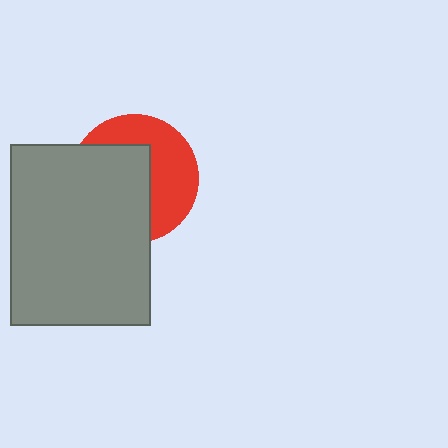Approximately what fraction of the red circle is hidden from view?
Roughly 54% of the red circle is hidden behind the gray rectangle.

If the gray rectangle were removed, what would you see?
You would see the complete red circle.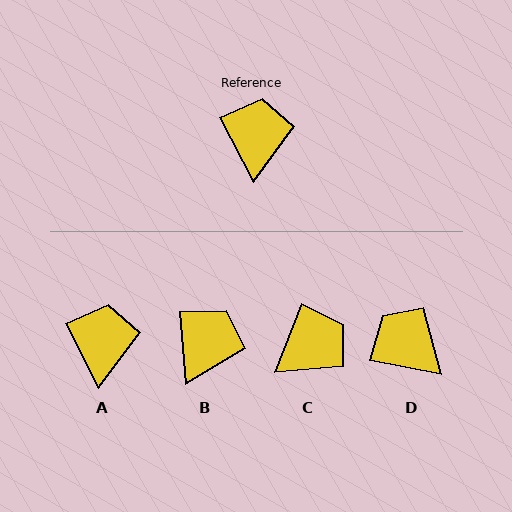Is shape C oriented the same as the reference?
No, it is off by about 49 degrees.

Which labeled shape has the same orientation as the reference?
A.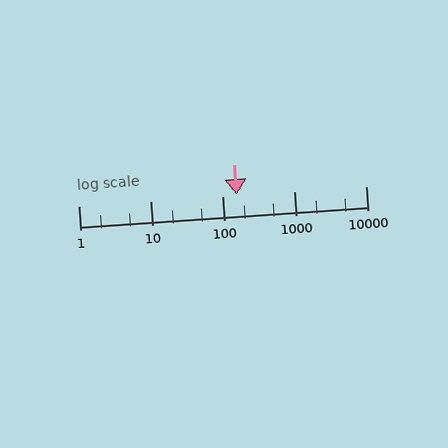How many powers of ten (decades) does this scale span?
The scale spans 4 decades, from 1 to 10000.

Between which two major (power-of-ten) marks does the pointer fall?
The pointer is between 100 and 1000.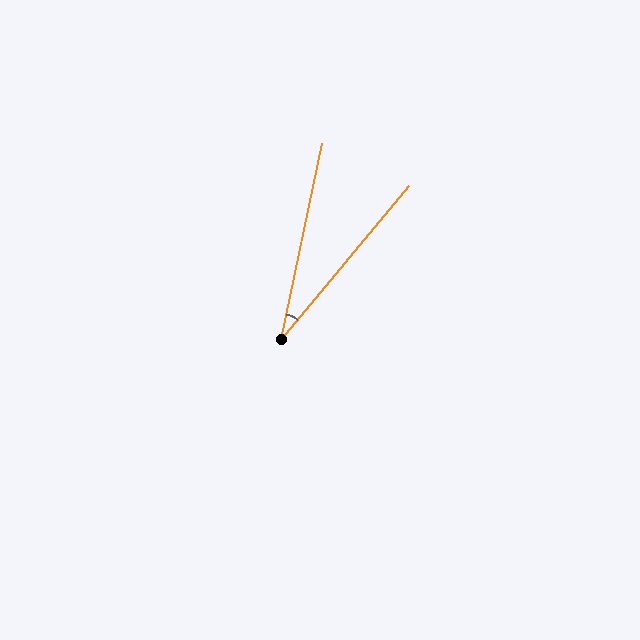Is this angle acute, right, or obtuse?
It is acute.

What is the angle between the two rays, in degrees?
Approximately 28 degrees.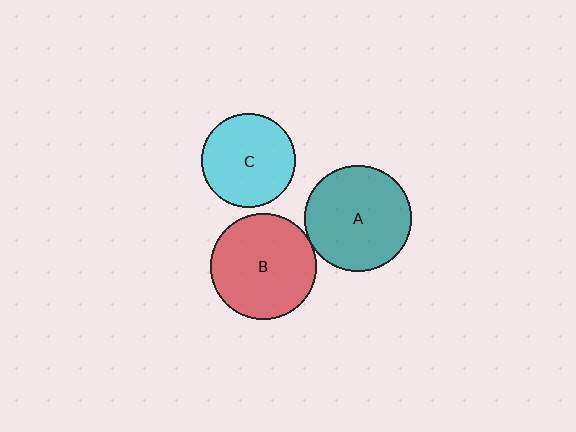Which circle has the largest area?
Circle A (teal).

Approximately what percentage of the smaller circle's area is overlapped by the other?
Approximately 5%.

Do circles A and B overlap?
Yes.